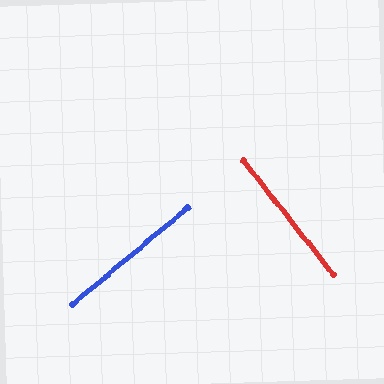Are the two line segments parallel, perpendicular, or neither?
Perpendicular — they meet at approximately 88°.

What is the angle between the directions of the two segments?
Approximately 88 degrees.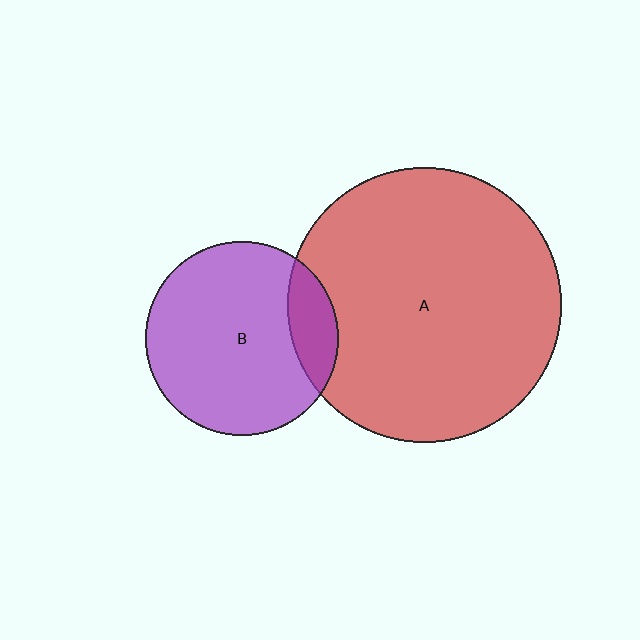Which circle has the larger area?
Circle A (red).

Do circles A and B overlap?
Yes.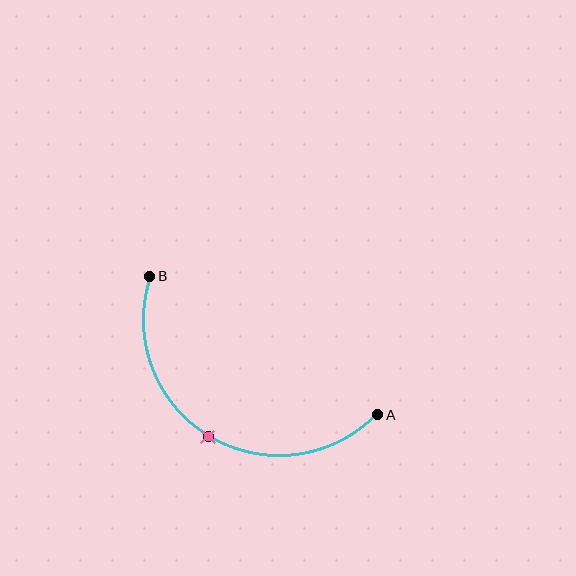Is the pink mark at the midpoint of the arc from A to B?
Yes. The pink mark lies on the arc at equal arc-length from both A and B — it is the arc midpoint.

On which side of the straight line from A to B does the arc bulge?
The arc bulges below the straight line connecting A and B.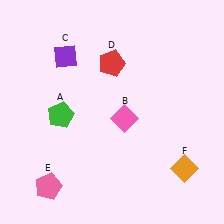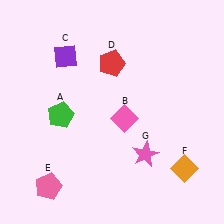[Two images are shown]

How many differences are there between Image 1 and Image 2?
There is 1 difference between the two images.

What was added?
A pink star (G) was added in Image 2.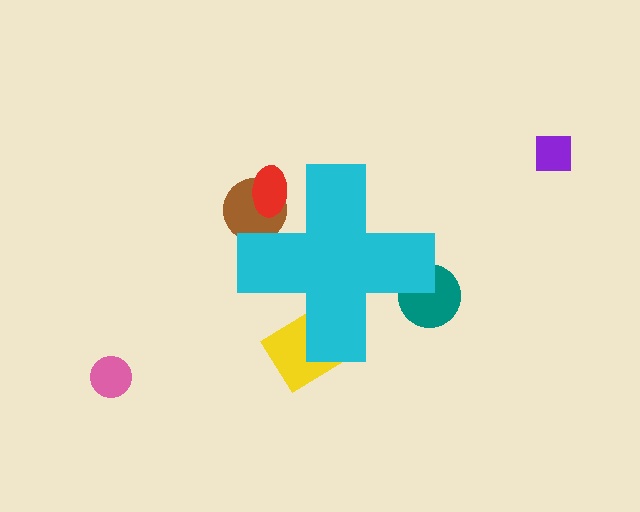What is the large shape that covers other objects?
A cyan cross.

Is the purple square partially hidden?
No, the purple square is fully visible.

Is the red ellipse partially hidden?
Yes, the red ellipse is partially hidden behind the cyan cross.